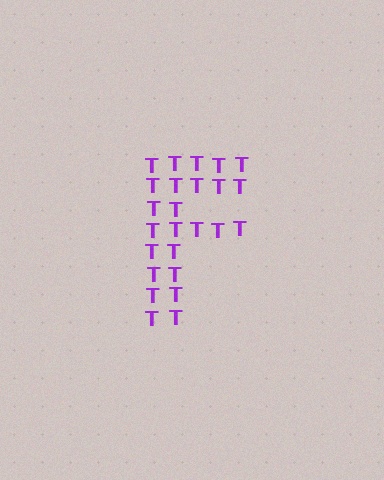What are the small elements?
The small elements are letter T's.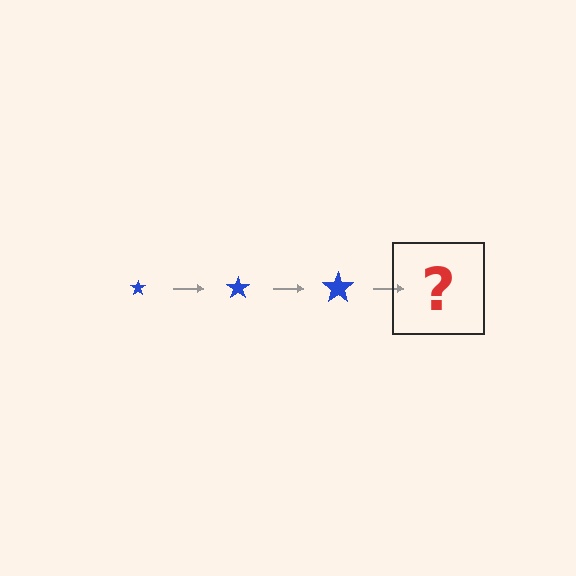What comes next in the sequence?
The next element should be a blue star, larger than the previous one.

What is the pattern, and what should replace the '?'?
The pattern is that the star gets progressively larger each step. The '?' should be a blue star, larger than the previous one.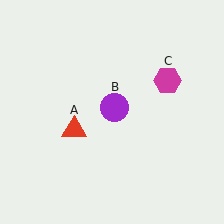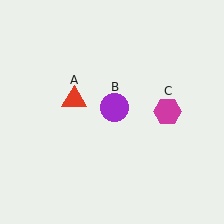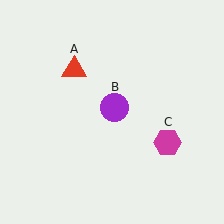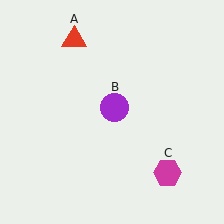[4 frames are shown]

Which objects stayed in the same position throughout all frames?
Purple circle (object B) remained stationary.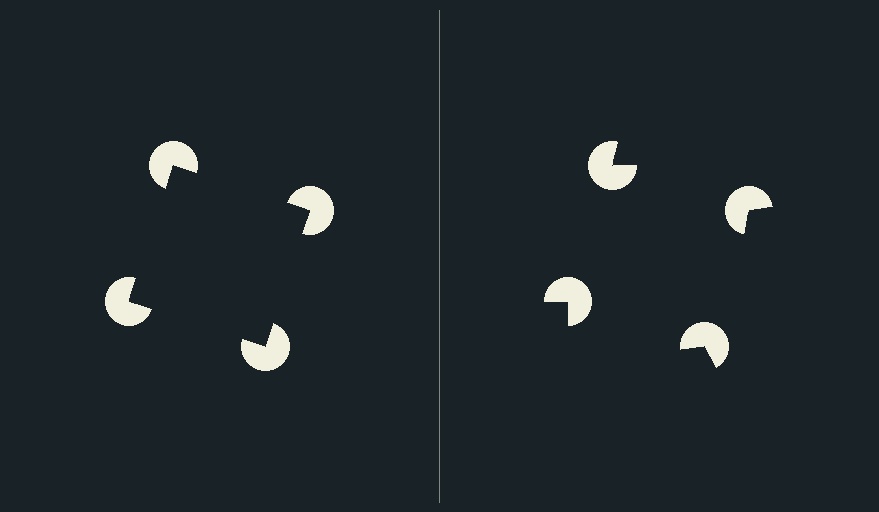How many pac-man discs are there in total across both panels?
8 — 4 on each side.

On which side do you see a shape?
An illusory square appears on the left side. On the right side the wedge cuts are rotated, so no coherent shape forms.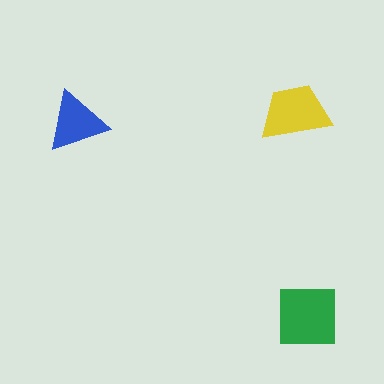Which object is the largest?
The green square.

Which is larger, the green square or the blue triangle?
The green square.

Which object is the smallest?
The blue triangle.